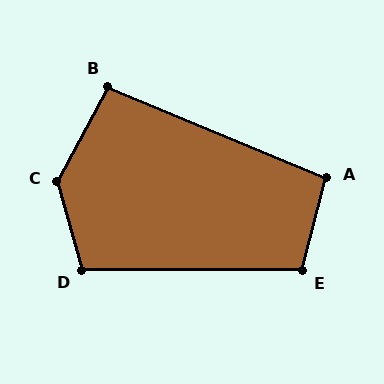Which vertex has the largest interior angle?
C, at approximately 137 degrees.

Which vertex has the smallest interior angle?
B, at approximately 95 degrees.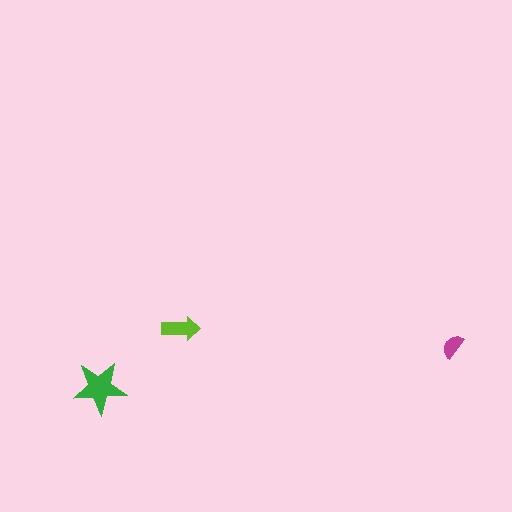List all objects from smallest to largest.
The magenta semicircle, the lime arrow, the green star.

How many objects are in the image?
There are 3 objects in the image.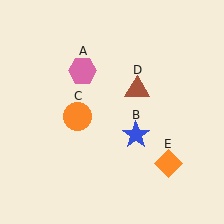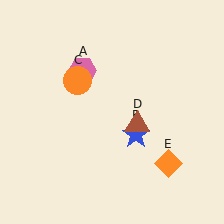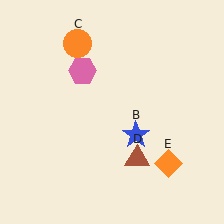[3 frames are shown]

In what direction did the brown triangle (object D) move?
The brown triangle (object D) moved down.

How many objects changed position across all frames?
2 objects changed position: orange circle (object C), brown triangle (object D).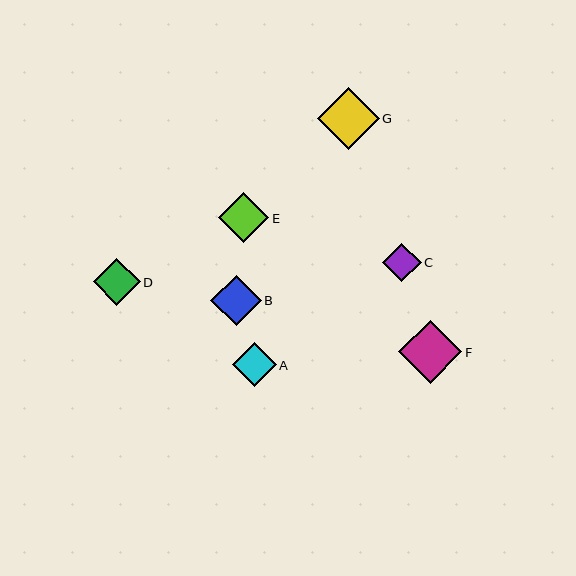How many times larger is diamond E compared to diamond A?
Diamond E is approximately 1.1 times the size of diamond A.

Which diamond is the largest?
Diamond F is the largest with a size of approximately 63 pixels.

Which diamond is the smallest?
Diamond C is the smallest with a size of approximately 38 pixels.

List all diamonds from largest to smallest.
From largest to smallest: F, G, B, E, D, A, C.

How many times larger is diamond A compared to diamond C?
Diamond A is approximately 1.2 times the size of diamond C.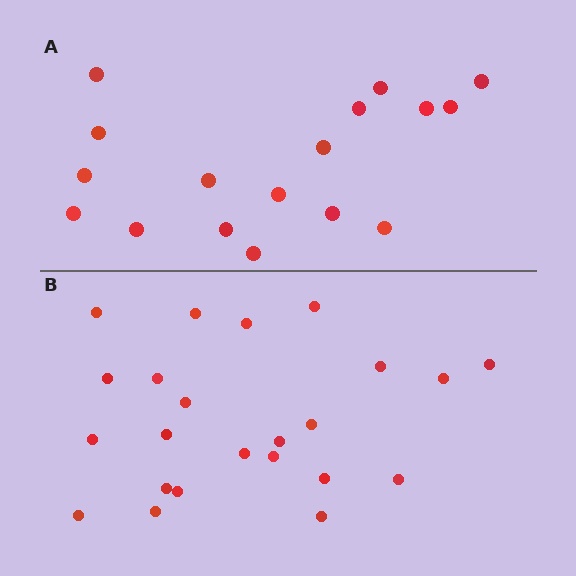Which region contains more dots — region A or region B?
Region B (the bottom region) has more dots.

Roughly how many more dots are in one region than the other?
Region B has about 6 more dots than region A.